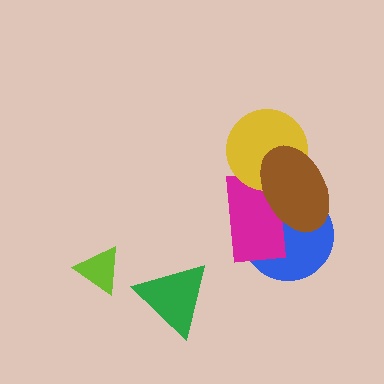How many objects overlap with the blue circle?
2 objects overlap with the blue circle.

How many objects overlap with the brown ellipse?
3 objects overlap with the brown ellipse.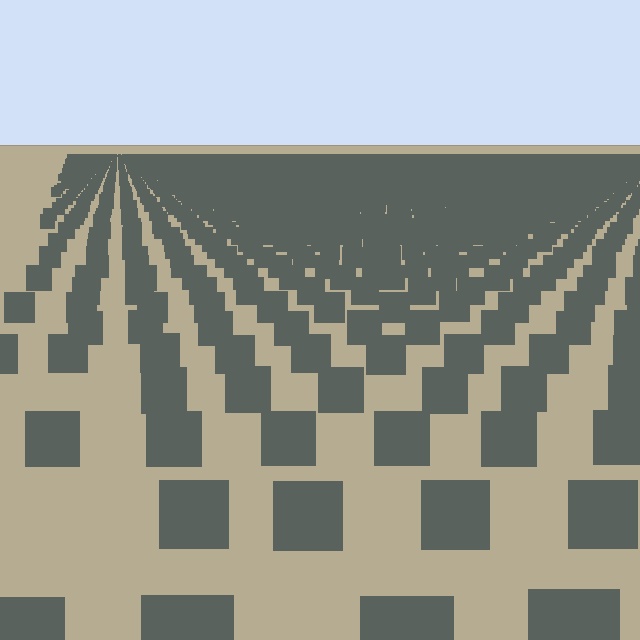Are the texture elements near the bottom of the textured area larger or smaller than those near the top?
Larger. Near the bottom, elements are closer to the viewer and appear at a bigger on-screen size.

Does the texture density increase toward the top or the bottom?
Density increases toward the top.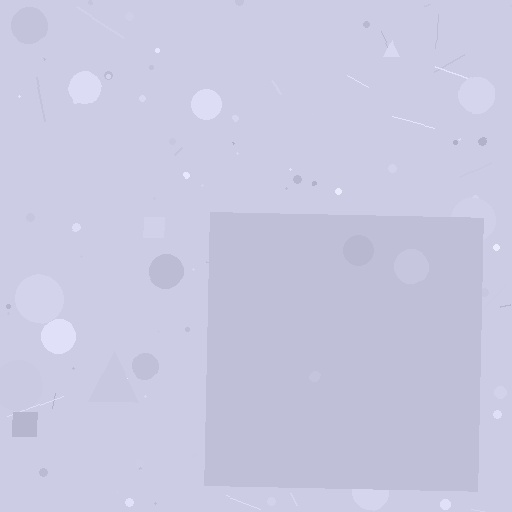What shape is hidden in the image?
A square is hidden in the image.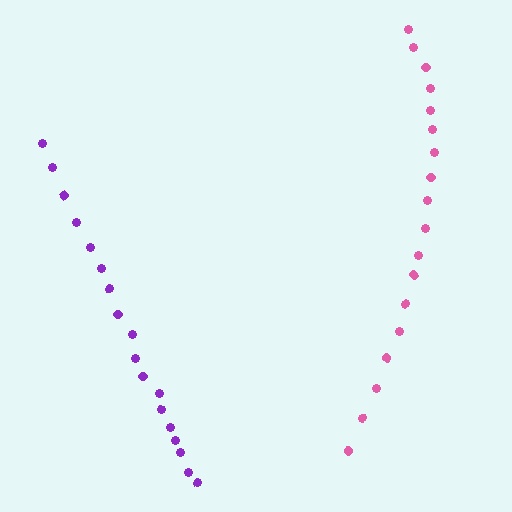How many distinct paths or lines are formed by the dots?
There are 2 distinct paths.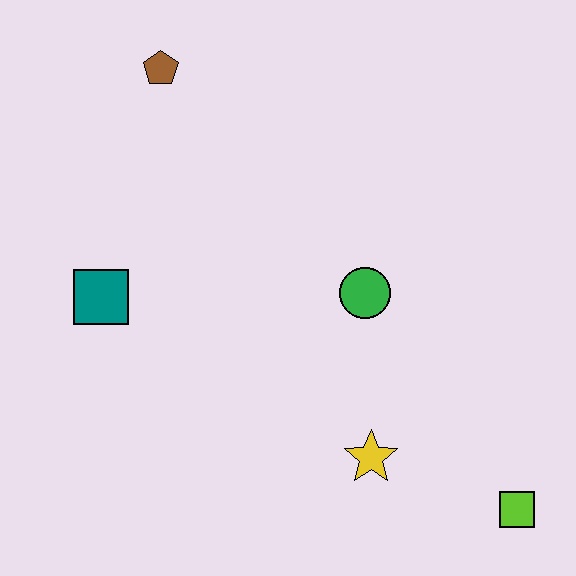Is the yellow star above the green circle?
No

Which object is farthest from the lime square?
The brown pentagon is farthest from the lime square.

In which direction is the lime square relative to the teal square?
The lime square is to the right of the teal square.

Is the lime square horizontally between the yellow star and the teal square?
No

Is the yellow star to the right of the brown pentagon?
Yes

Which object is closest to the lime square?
The yellow star is closest to the lime square.